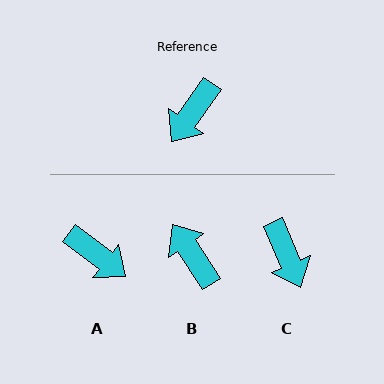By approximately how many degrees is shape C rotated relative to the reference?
Approximately 58 degrees counter-clockwise.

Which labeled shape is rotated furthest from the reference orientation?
B, about 111 degrees away.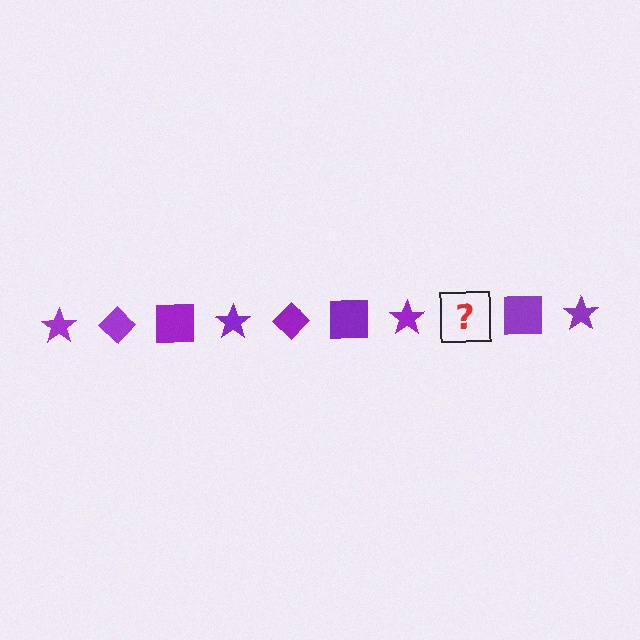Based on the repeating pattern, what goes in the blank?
The blank should be a purple diamond.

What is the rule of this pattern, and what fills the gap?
The rule is that the pattern cycles through star, diamond, square shapes in purple. The gap should be filled with a purple diamond.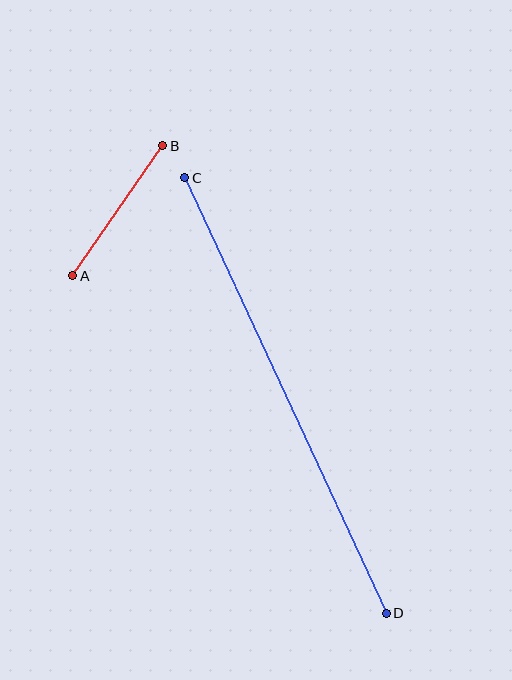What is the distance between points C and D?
The distance is approximately 480 pixels.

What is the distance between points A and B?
The distance is approximately 158 pixels.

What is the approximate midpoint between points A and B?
The midpoint is at approximately (118, 211) pixels.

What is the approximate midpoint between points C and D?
The midpoint is at approximately (285, 395) pixels.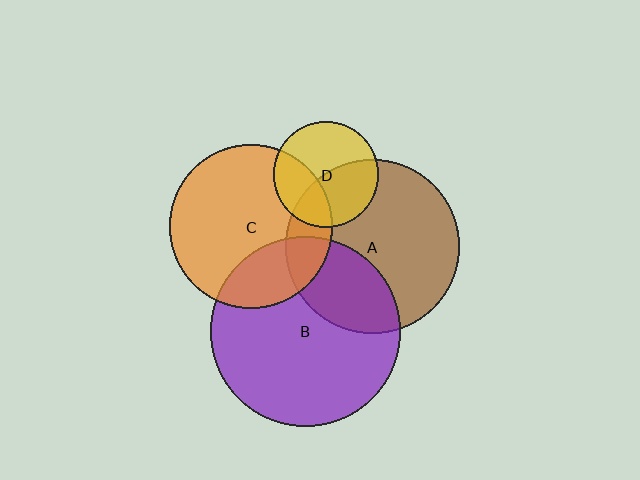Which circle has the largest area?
Circle B (purple).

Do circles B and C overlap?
Yes.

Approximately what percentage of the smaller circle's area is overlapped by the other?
Approximately 25%.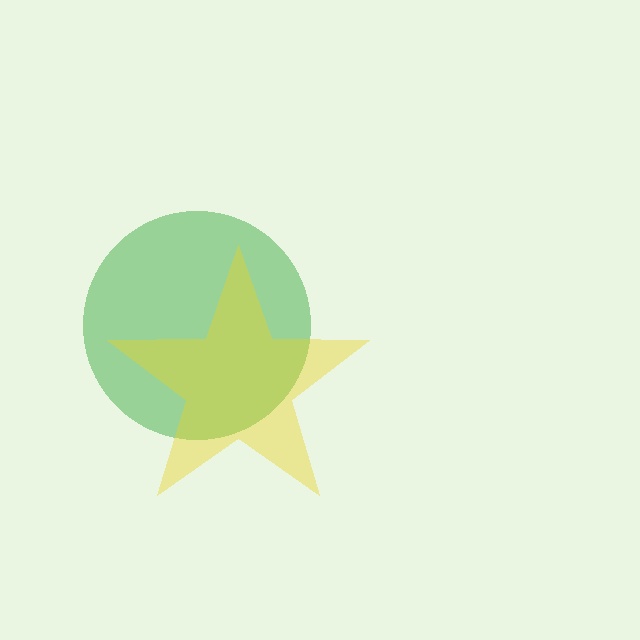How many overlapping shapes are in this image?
There are 2 overlapping shapes in the image.